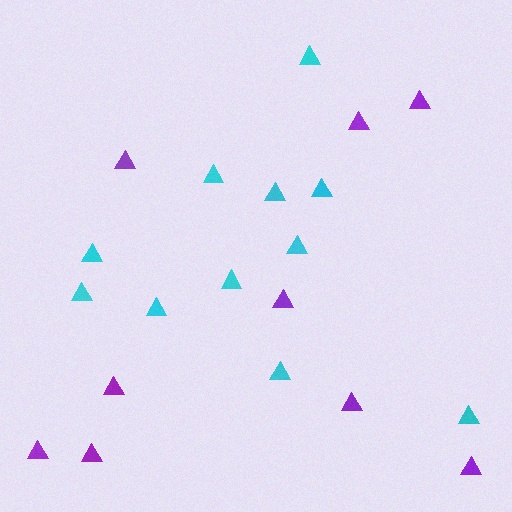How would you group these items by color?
There are 2 groups: one group of cyan triangles (11) and one group of purple triangles (9).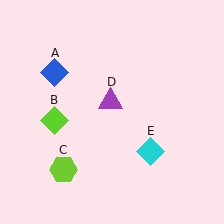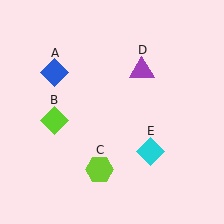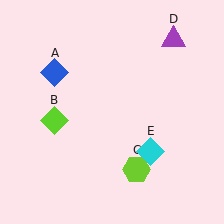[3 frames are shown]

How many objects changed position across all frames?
2 objects changed position: lime hexagon (object C), purple triangle (object D).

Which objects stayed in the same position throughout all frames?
Blue diamond (object A) and lime diamond (object B) and cyan diamond (object E) remained stationary.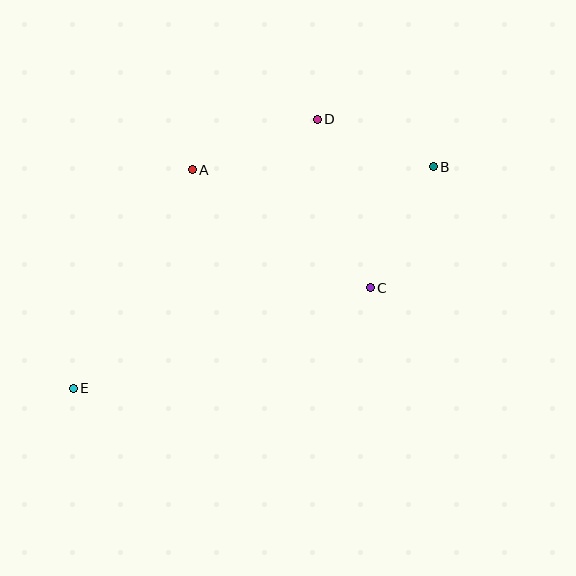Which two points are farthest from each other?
Points B and E are farthest from each other.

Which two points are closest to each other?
Points B and D are closest to each other.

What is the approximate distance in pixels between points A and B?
The distance between A and B is approximately 241 pixels.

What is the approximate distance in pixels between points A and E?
The distance between A and E is approximately 249 pixels.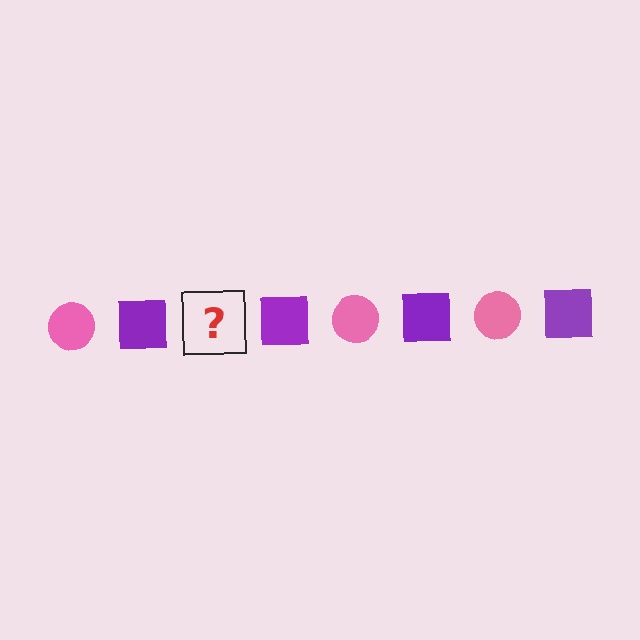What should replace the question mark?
The question mark should be replaced with a pink circle.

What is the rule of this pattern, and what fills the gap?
The rule is that the pattern alternates between pink circle and purple square. The gap should be filled with a pink circle.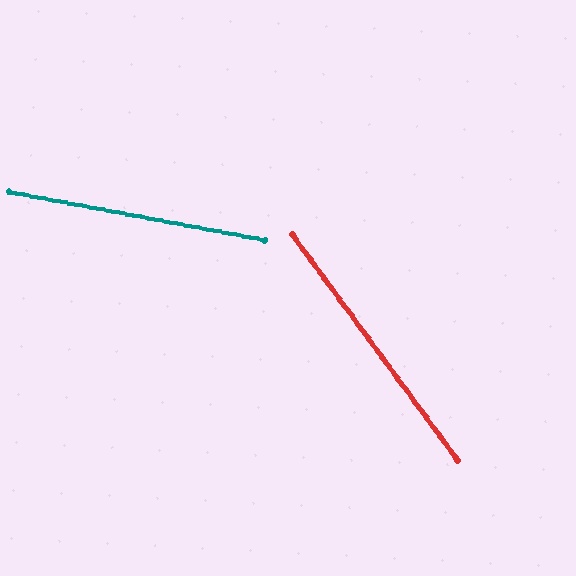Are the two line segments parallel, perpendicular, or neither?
Neither parallel nor perpendicular — they differ by about 43°.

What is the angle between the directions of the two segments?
Approximately 43 degrees.